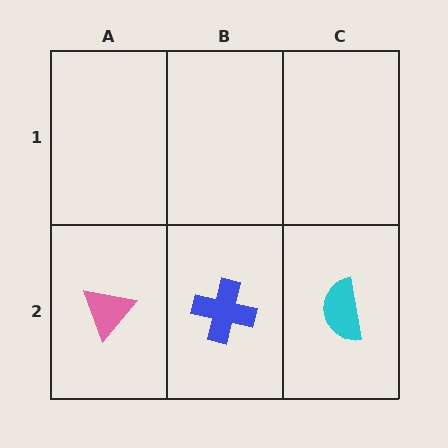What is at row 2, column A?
A pink triangle.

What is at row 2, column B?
A blue cross.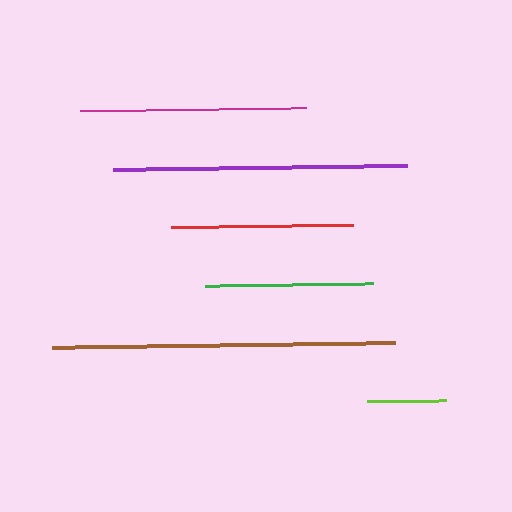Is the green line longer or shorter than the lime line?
The green line is longer than the lime line.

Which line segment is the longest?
The brown line is the longest at approximately 342 pixels.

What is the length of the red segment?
The red segment is approximately 182 pixels long.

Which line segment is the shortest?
The lime line is the shortest at approximately 78 pixels.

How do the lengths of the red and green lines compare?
The red and green lines are approximately the same length.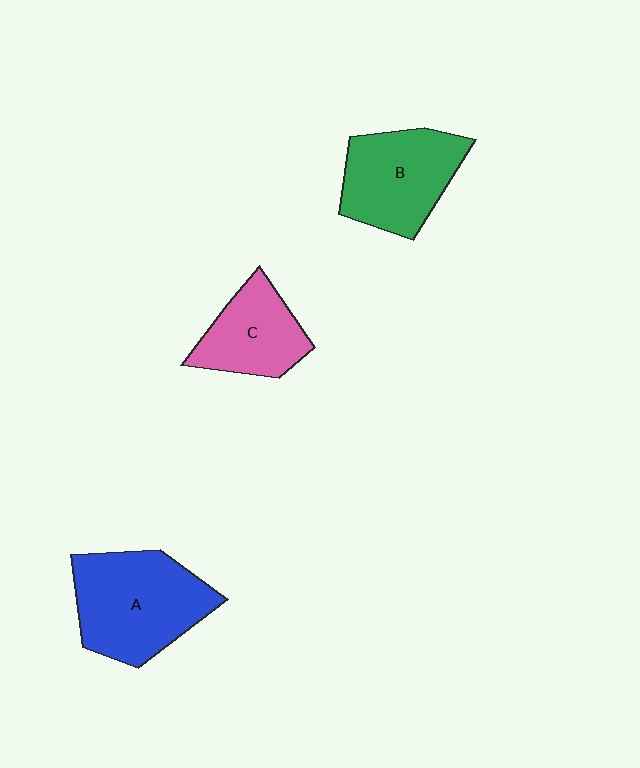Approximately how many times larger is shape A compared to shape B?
Approximately 1.2 times.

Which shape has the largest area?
Shape A (blue).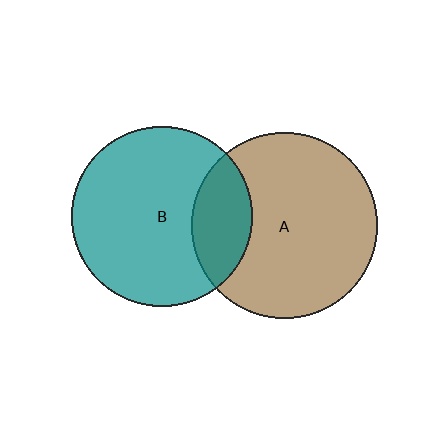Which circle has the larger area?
Circle A (brown).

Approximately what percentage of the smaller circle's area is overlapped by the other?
Approximately 20%.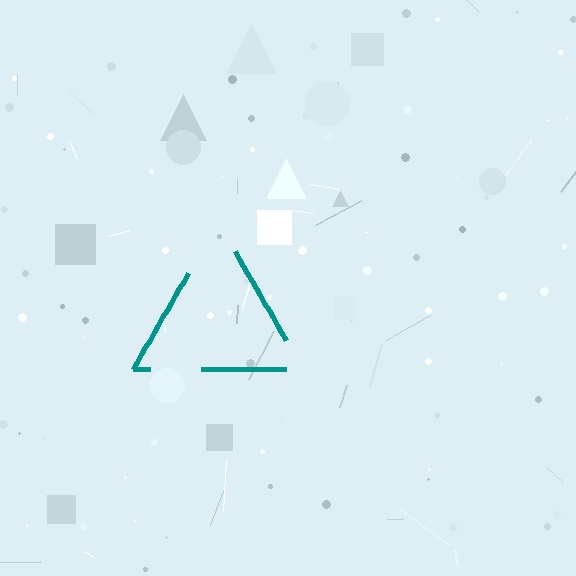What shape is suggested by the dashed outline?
The dashed outline suggests a triangle.